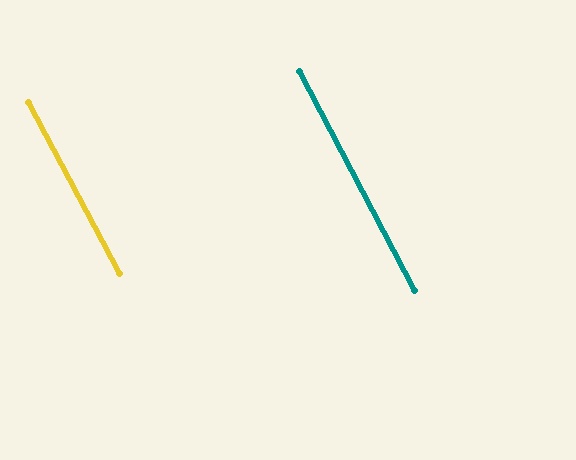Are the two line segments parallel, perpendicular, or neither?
Parallel — their directions differ by only 0.2°.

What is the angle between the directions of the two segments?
Approximately 0 degrees.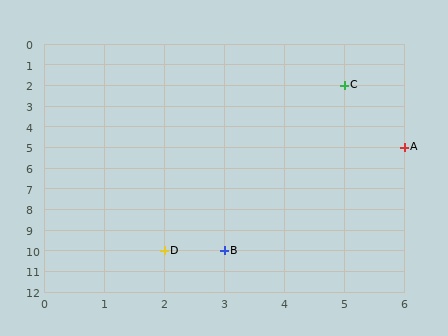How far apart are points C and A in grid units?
Points C and A are 1 column and 3 rows apart (about 3.2 grid units diagonally).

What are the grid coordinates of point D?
Point D is at grid coordinates (2, 10).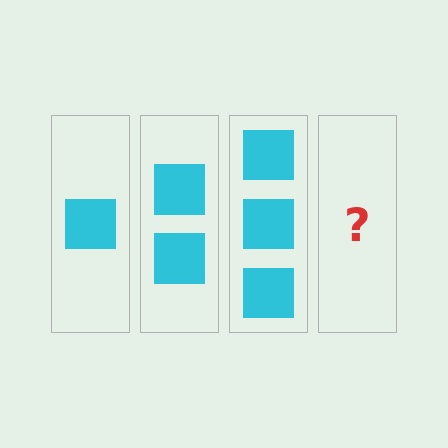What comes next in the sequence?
The next element should be 4 squares.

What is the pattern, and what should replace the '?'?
The pattern is that each step adds one more square. The '?' should be 4 squares.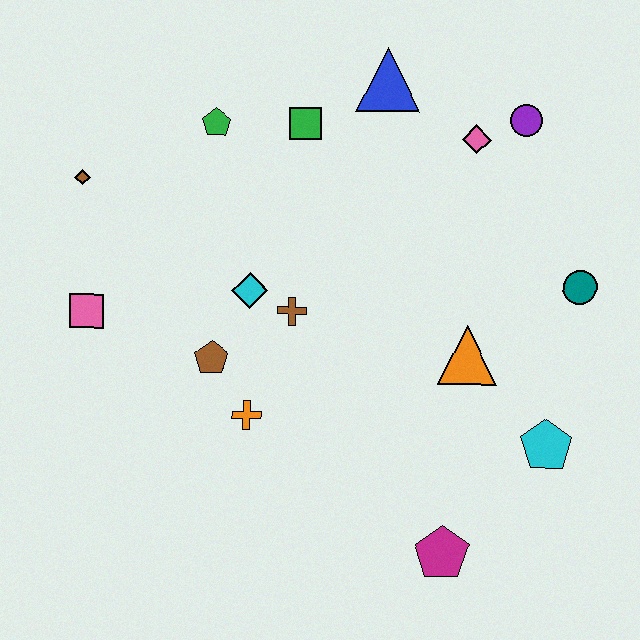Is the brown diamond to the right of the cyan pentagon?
No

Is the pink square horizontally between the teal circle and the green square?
No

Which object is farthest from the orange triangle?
The brown diamond is farthest from the orange triangle.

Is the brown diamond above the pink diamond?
No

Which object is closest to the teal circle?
The orange triangle is closest to the teal circle.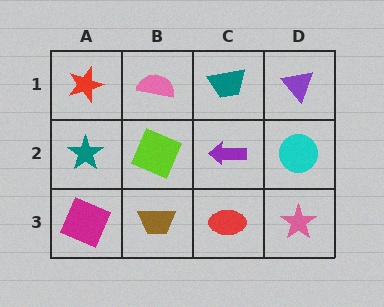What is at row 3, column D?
A pink star.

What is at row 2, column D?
A cyan circle.